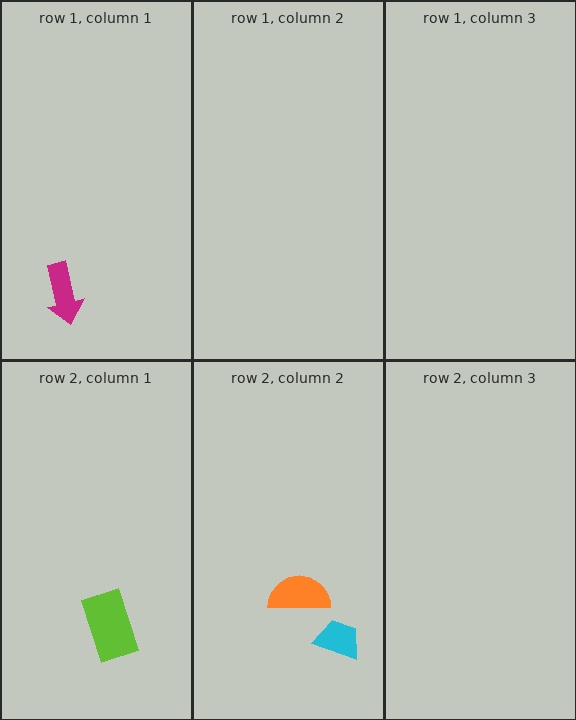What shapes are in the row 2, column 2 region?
The orange semicircle, the cyan trapezoid.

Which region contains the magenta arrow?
The row 1, column 1 region.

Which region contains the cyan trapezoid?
The row 2, column 2 region.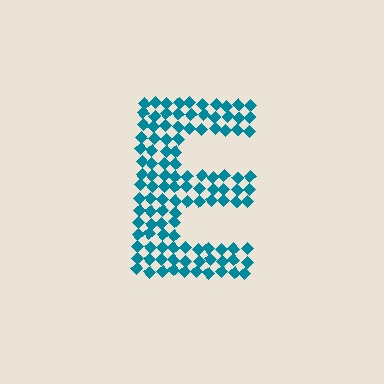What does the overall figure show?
The overall figure shows the letter E.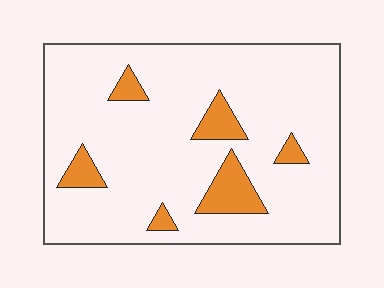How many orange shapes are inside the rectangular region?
6.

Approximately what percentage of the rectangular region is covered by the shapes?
Approximately 10%.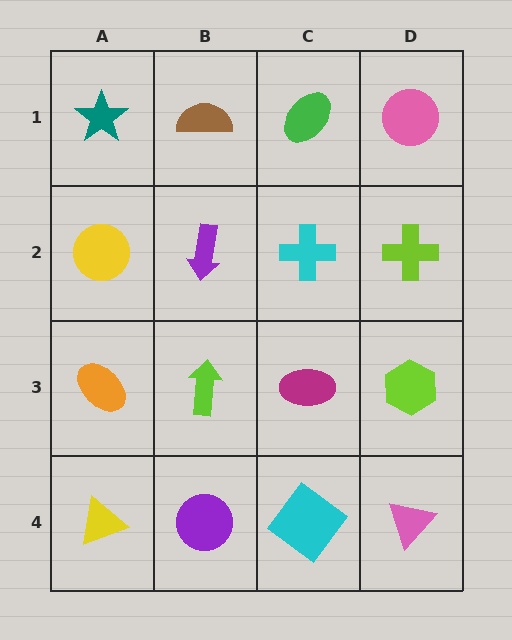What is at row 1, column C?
A green ellipse.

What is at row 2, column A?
A yellow circle.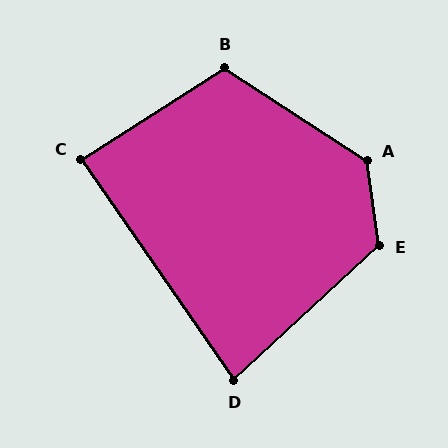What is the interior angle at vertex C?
Approximately 88 degrees (approximately right).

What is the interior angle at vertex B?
Approximately 114 degrees (obtuse).